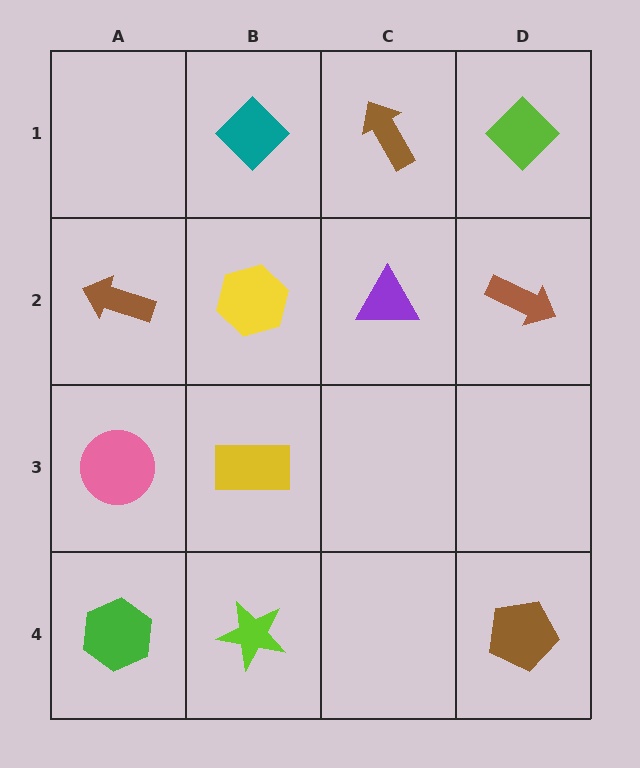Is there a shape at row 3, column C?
No, that cell is empty.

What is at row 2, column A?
A brown arrow.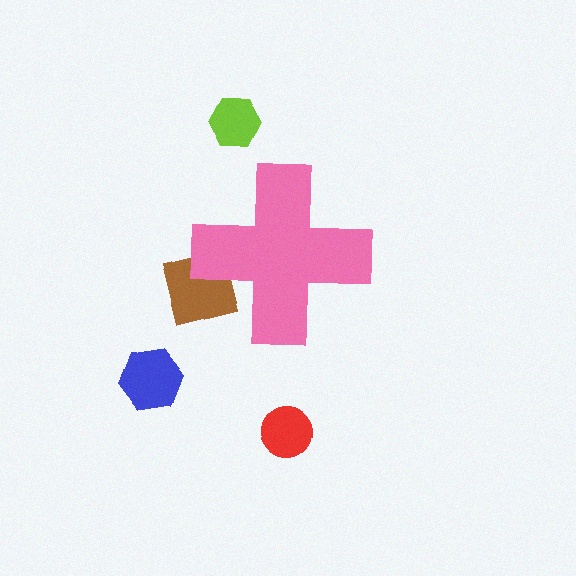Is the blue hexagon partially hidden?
No, the blue hexagon is fully visible.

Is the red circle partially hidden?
No, the red circle is fully visible.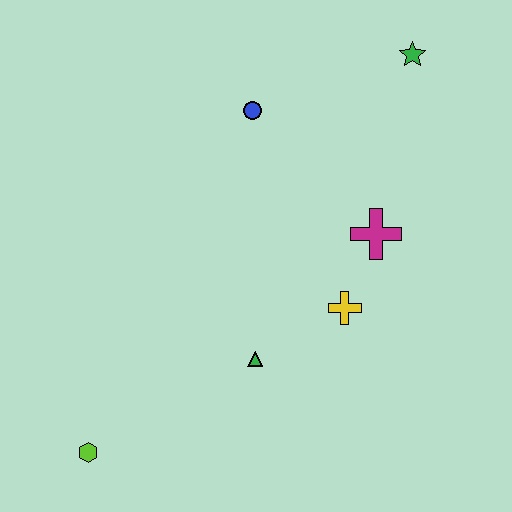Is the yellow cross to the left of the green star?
Yes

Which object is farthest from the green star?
The lime hexagon is farthest from the green star.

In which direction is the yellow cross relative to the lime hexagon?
The yellow cross is to the right of the lime hexagon.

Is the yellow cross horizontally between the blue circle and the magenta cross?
Yes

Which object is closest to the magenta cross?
The yellow cross is closest to the magenta cross.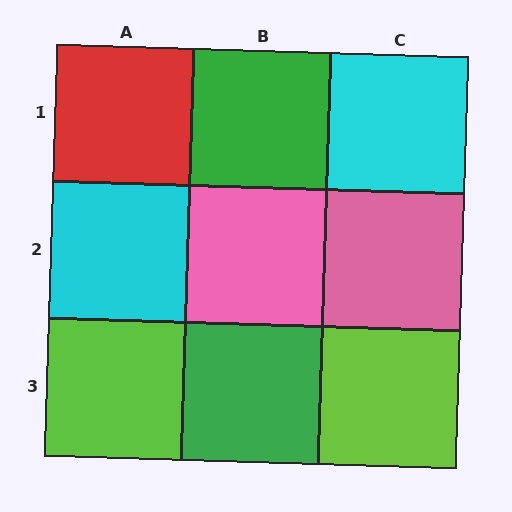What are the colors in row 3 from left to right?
Lime, green, lime.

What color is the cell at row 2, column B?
Pink.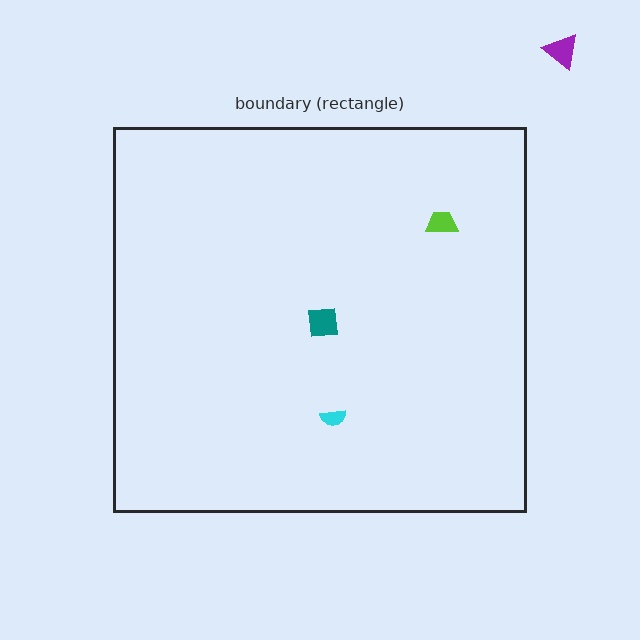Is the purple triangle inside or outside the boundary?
Outside.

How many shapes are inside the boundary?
3 inside, 1 outside.